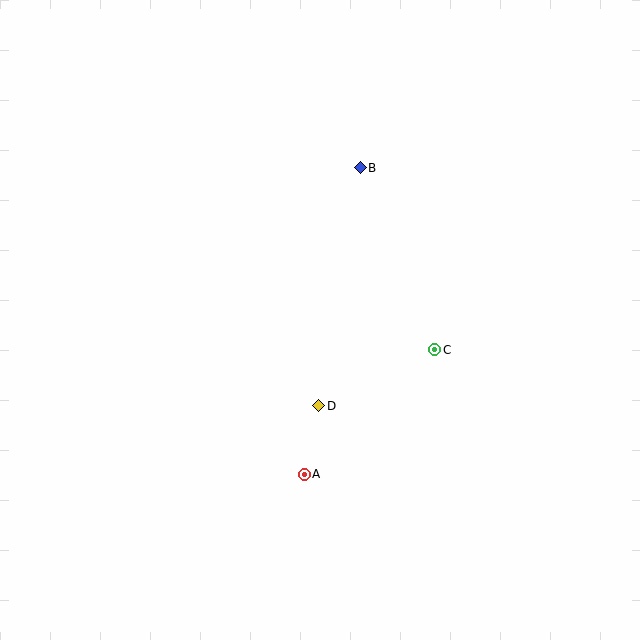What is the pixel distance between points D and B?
The distance between D and B is 241 pixels.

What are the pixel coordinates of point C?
Point C is at (435, 350).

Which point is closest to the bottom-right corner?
Point C is closest to the bottom-right corner.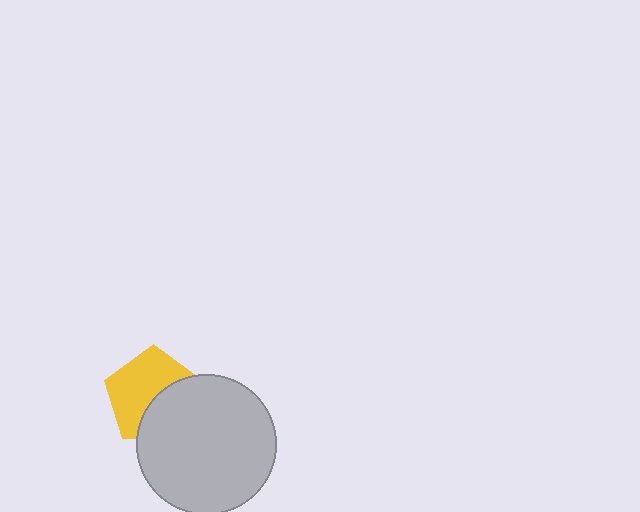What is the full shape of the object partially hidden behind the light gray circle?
The partially hidden object is a yellow pentagon.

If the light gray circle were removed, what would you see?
You would see the complete yellow pentagon.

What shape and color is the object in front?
The object in front is a light gray circle.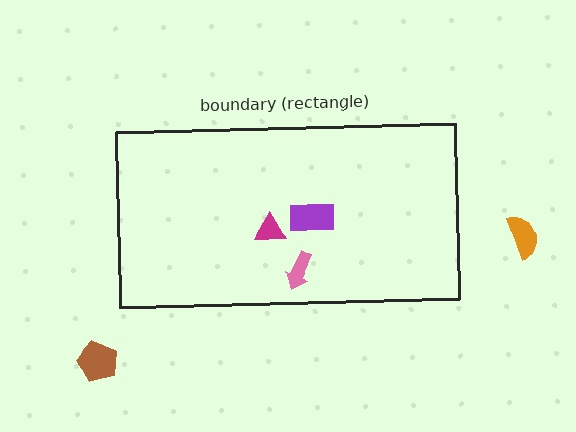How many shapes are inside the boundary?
3 inside, 2 outside.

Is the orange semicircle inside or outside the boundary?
Outside.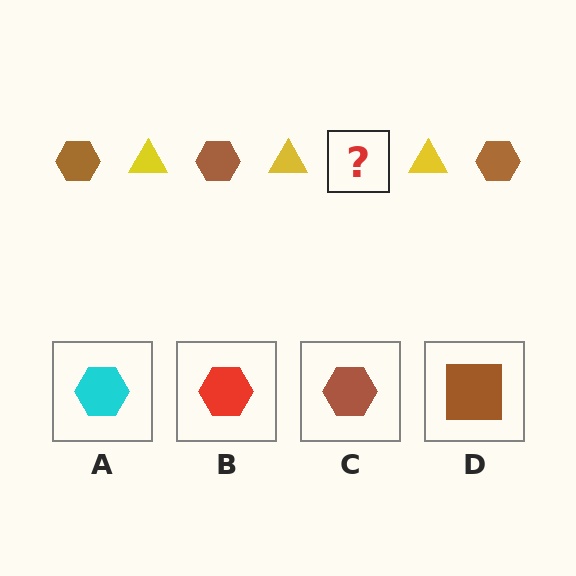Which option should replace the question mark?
Option C.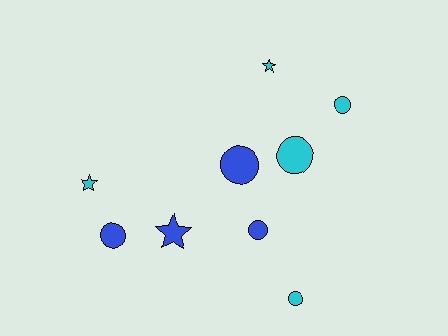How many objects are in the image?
There are 9 objects.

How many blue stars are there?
There is 1 blue star.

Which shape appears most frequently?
Circle, with 6 objects.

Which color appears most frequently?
Cyan, with 5 objects.